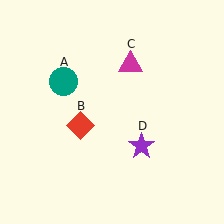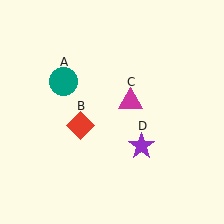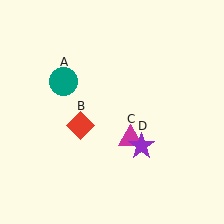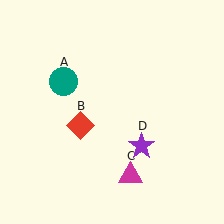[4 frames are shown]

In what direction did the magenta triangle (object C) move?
The magenta triangle (object C) moved down.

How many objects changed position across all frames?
1 object changed position: magenta triangle (object C).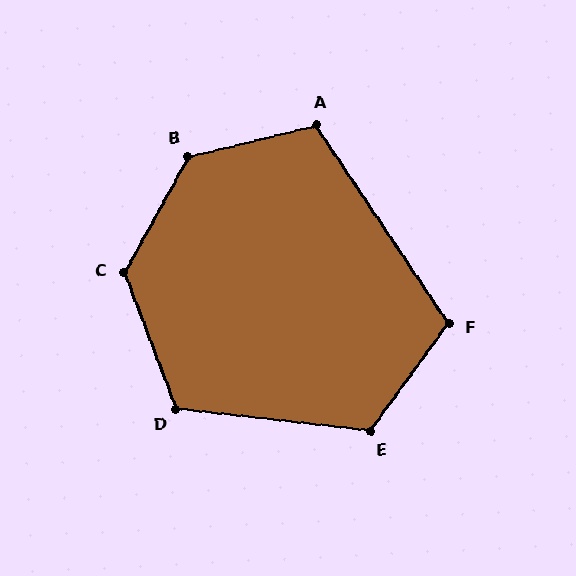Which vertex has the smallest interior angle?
F, at approximately 110 degrees.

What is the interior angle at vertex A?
Approximately 110 degrees (obtuse).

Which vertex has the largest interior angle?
B, at approximately 133 degrees.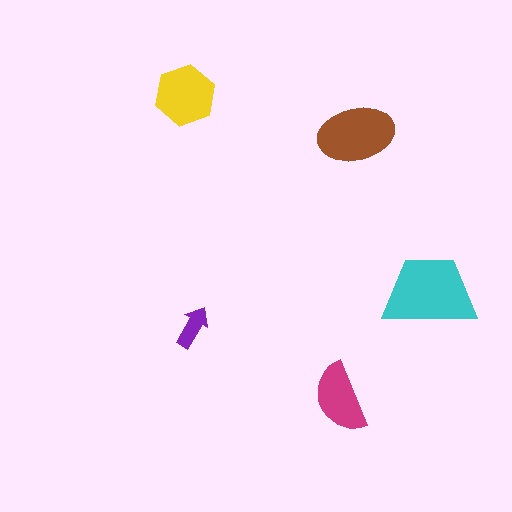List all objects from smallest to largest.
The purple arrow, the magenta semicircle, the yellow hexagon, the brown ellipse, the cyan trapezoid.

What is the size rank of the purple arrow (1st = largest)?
5th.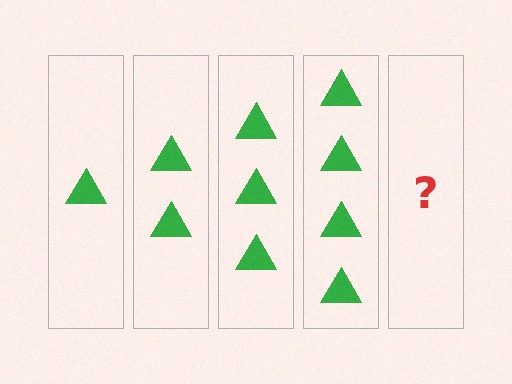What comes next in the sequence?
The next element should be 5 triangles.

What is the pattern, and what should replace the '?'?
The pattern is that each step adds one more triangle. The '?' should be 5 triangles.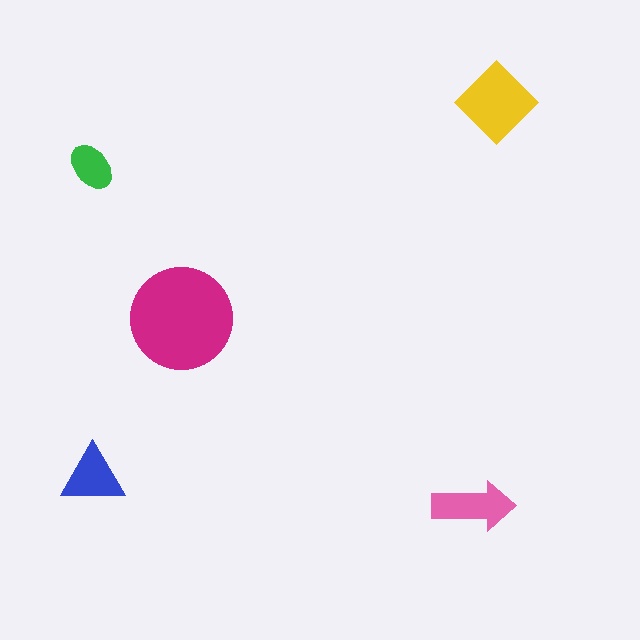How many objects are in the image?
There are 5 objects in the image.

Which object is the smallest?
The green ellipse.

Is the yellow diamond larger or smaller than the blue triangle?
Larger.